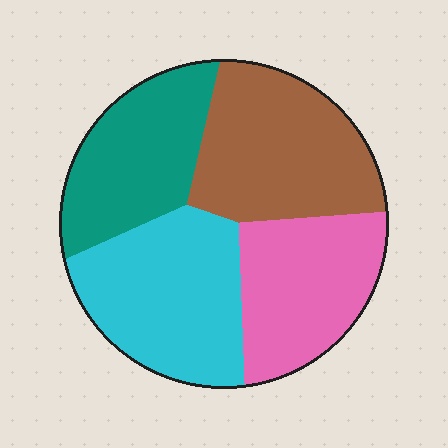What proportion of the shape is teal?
Teal takes up about one fifth (1/5) of the shape.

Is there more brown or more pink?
Brown.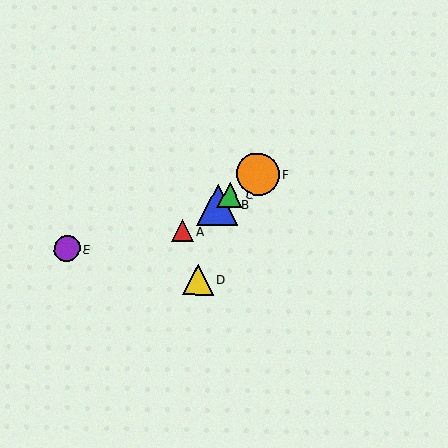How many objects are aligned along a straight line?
4 objects (A, B, C, F) are aligned along a straight line.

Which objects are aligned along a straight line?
Objects A, B, C, F are aligned along a straight line.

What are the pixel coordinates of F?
Object F is at (258, 174).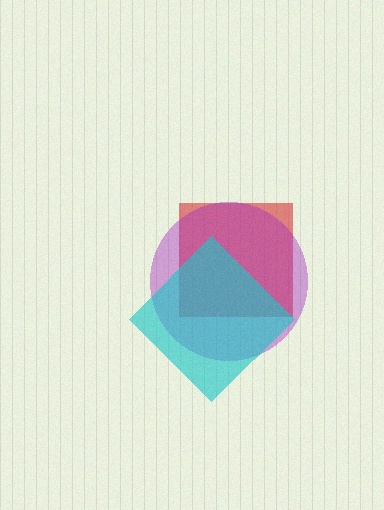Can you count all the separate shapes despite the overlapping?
Yes, there are 3 separate shapes.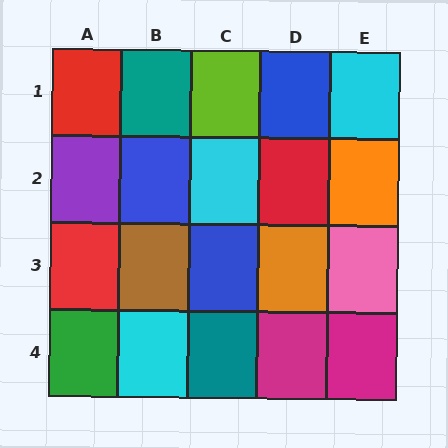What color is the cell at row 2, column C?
Cyan.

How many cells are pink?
1 cell is pink.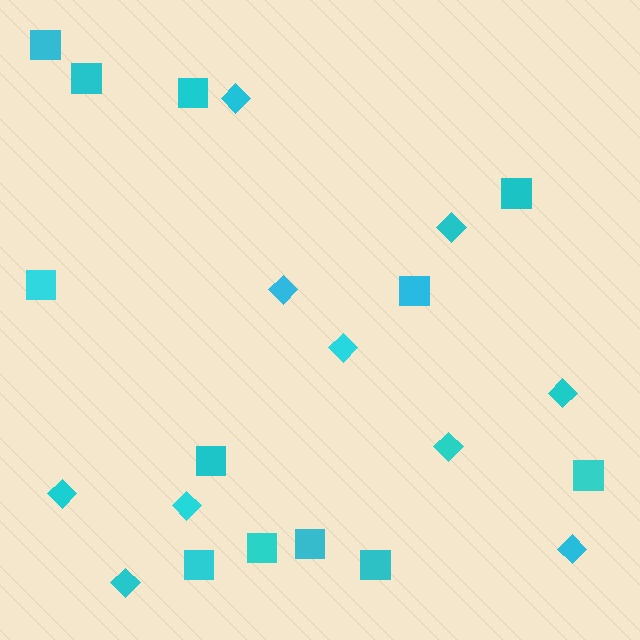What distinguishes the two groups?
There are 2 groups: one group of squares (12) and one group of diamonds (10).